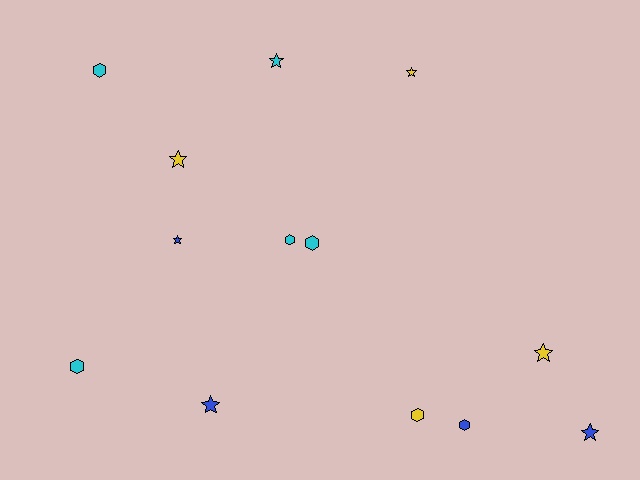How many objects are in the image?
There are 13 objects.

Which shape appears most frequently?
Star, with 7 objects.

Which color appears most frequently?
Cyan, with 5 objects.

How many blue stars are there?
There are 3 blue stars.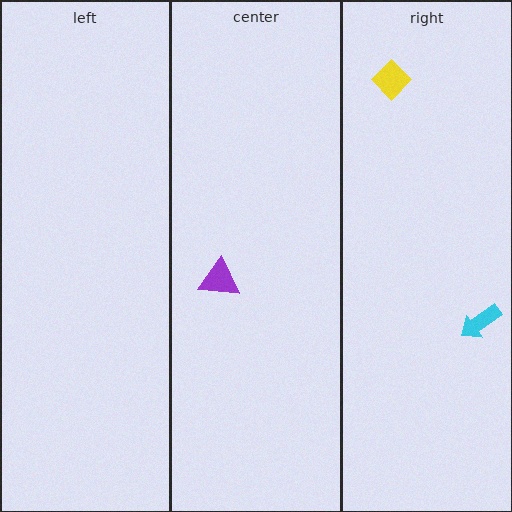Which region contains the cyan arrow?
The right region.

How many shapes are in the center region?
1.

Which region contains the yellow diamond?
The right region.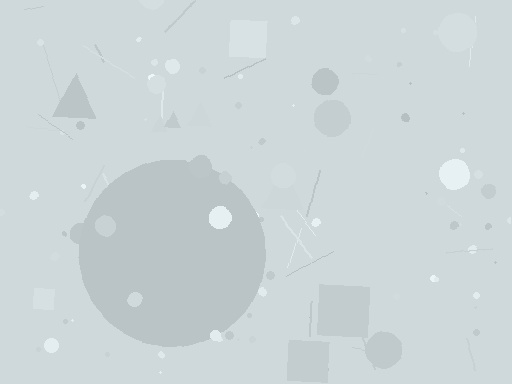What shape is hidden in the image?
A circle is hidden in the image.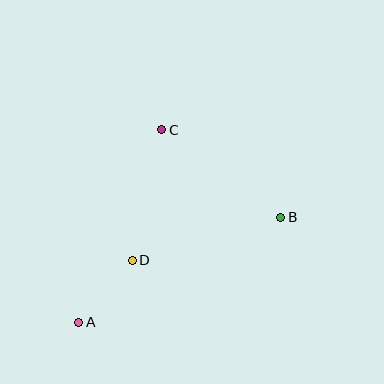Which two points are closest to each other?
Points A and D are closest to each other.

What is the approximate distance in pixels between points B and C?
The distance between B and C is approximately 148 pixels.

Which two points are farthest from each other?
Points A and B are farthest from each other.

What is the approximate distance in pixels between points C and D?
The distance between C and D is approximately 134 pixels.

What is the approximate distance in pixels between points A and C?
The distance between A and C is approximately 210 pixels.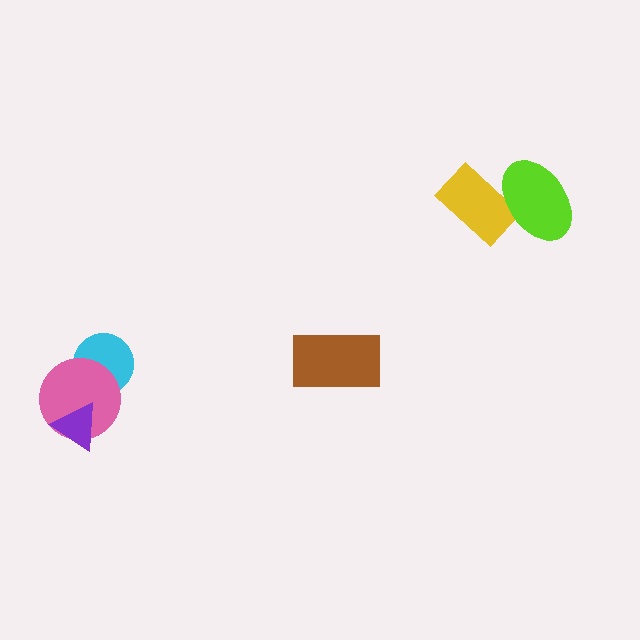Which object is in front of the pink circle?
The purple triangle is in front of the pink circle.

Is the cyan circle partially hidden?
Yes, it is partially covered by another shape.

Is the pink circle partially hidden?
Yes, it is partially covered by another shape.